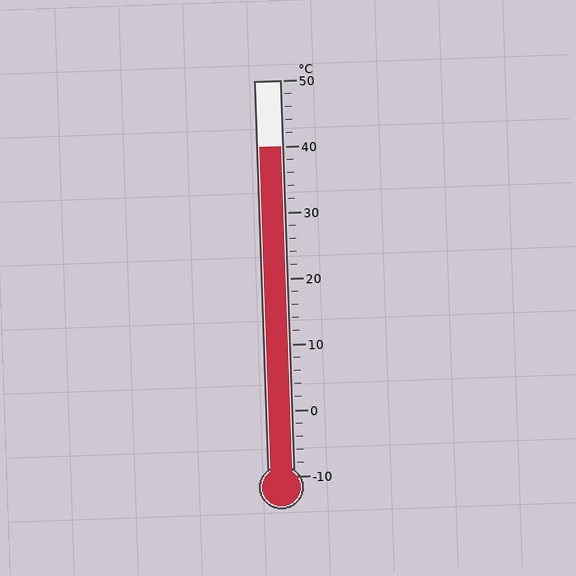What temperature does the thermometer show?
The thermometer shows approximately 40°C.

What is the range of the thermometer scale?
The thermometer scale ranges from -10°C to 50°C.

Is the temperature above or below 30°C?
The temperature is above 30°C.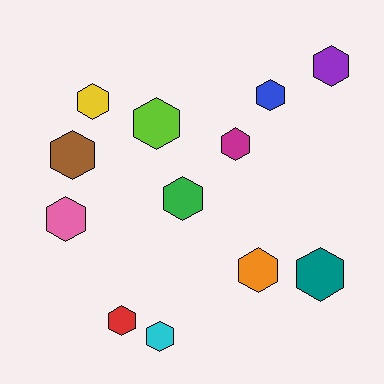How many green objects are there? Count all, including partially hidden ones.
There is 1 green object.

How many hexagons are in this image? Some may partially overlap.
There are 12 hexagons.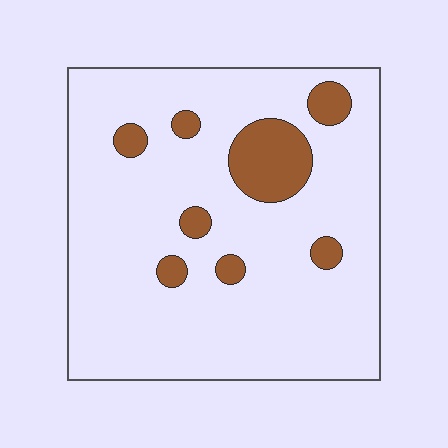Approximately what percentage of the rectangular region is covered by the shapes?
Approximately 10%.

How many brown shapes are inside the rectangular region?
8.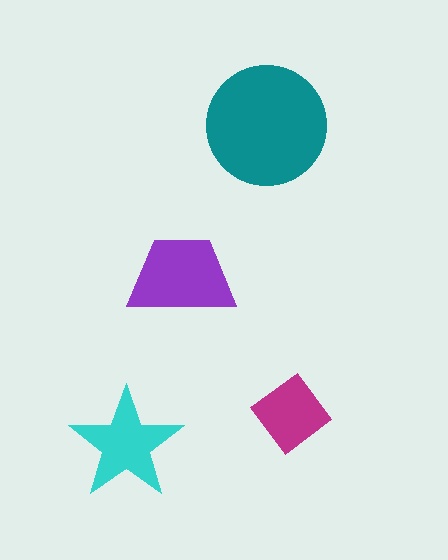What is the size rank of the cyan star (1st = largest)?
3rd.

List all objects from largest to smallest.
The teal circle, the purple trapezoid, the cyan star, the magenta diamond.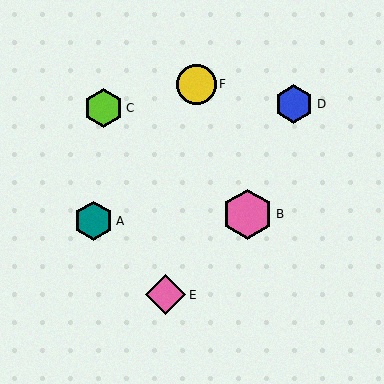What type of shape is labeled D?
Shape D is a blue hexagon.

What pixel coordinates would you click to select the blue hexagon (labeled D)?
Click at (294, 104) to select the blue hexagon D.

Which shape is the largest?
The pink hexagon (labeled B) is the largest.